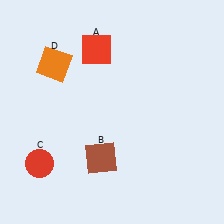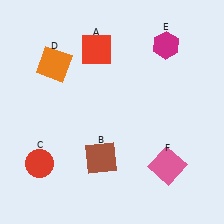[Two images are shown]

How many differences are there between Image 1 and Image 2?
There are 2 differences between the two images.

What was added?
A magenta hexagon (E), a pink square (F) were added in Image 2.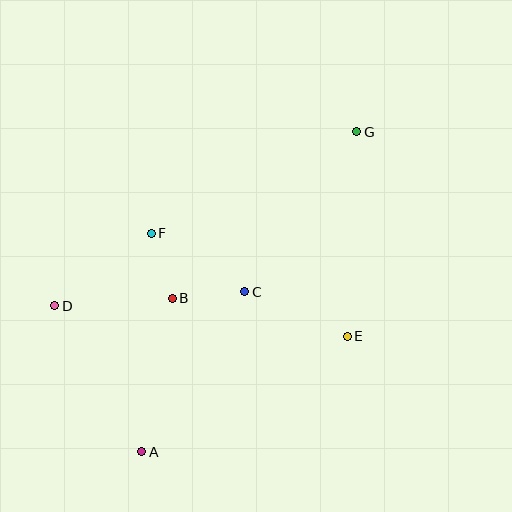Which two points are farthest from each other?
Points A and G are farthest from each other.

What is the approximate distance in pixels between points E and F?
The distance between E and F is approximately 222 pixels.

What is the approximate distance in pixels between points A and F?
The distance between A and F is approximately 219 pixels.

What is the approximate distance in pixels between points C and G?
The distance between C and G is approximately 195 pixels.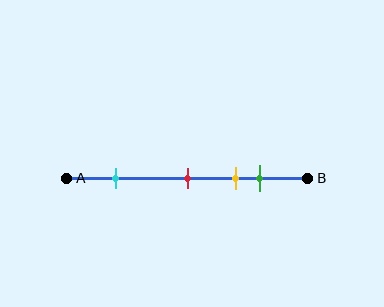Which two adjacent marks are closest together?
The yellow and green marks are the closest adjacent pair.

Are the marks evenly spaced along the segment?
No, the marks are not evenly spaced.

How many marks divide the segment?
There are 4 marks dividing the segment.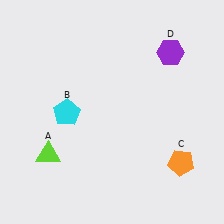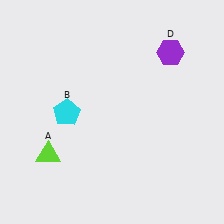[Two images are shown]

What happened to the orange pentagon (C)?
The orange pentagon (C) was removed in Image 2. It was in the bottom-right area of Image 1.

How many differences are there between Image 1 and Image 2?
There is 1 difference between the two images.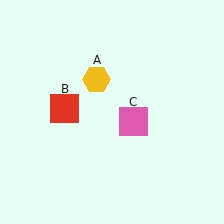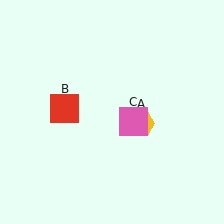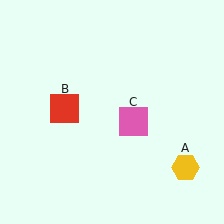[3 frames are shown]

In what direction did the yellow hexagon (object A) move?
The yellow hexagon (object A) moved down and to the right.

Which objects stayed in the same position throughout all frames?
Red square (object B) and pink square (object C) remained stationary.